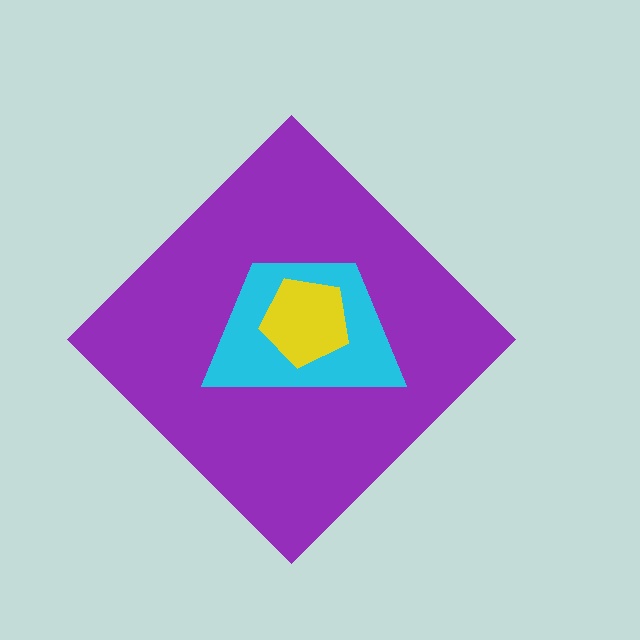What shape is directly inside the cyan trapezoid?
The yellow pentagon.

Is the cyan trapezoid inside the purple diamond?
Yes.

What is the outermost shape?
The purple diamond.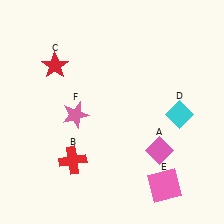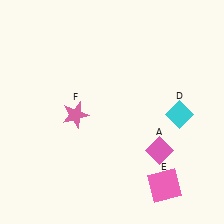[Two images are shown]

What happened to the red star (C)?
The red star (C) was removed in Image 2. It was in the top-left area of Image 1.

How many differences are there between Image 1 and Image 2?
There are 2 differences between the two images.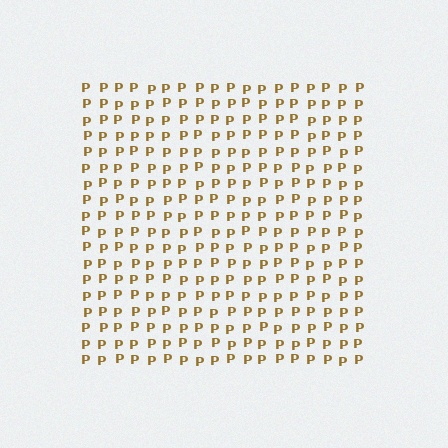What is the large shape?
The large shape is a square.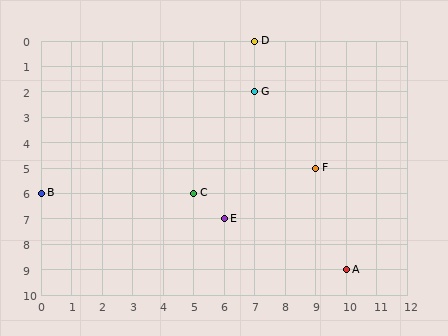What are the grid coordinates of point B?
Point B is at grid coordinates (0, 6).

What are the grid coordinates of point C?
Point C is at grid coordinates (5, 6).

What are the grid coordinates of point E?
Point E is at grid coordinates (6, 7).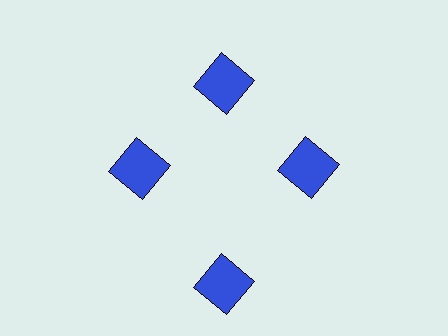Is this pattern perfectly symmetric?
No. The 4 blue squares are arranged in a ring, but one element near the 6 o'clock position is pushed outward from the center, breaking the 4-fold rotational symmetry.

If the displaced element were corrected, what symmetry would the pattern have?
It would have 4-fold rotational symmetry — the pattern would map onto itself every 90 degrees.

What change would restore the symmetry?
The symmetry would be restored by moving it inward, back onto the ring so that all 4 squares sit at equal angles and equal distance from the center.